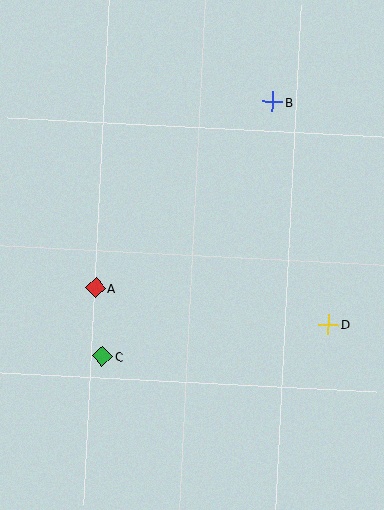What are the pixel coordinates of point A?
Point A is at (95, 288).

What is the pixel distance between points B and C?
The distance between B and C is 306 pixels.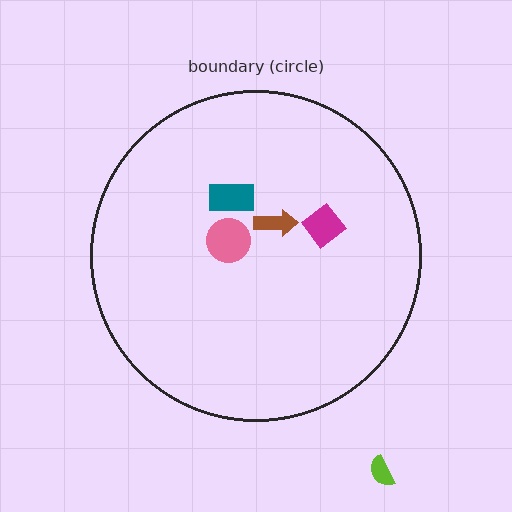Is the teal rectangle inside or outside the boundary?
Inside.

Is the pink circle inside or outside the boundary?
Inside.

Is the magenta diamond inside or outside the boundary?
Inside.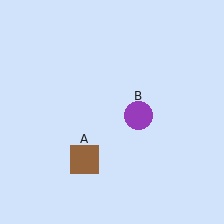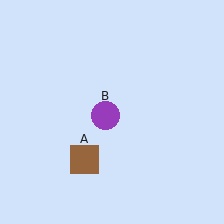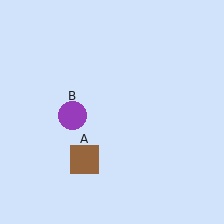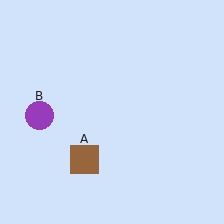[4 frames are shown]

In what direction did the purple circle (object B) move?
The purple circle (object B) moved left.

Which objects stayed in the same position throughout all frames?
Brown square (object A) remained stationary.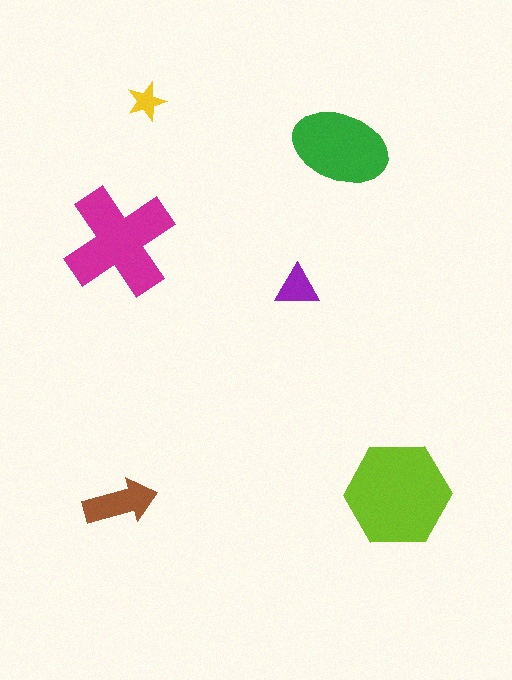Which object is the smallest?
The yellow star.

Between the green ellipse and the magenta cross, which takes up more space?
The magenta cross.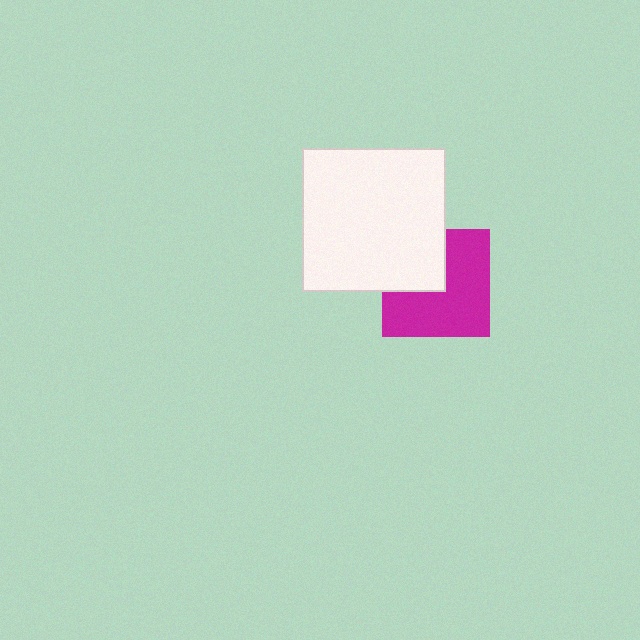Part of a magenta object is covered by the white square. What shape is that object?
It is a square.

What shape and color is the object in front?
The object in front is a white square.